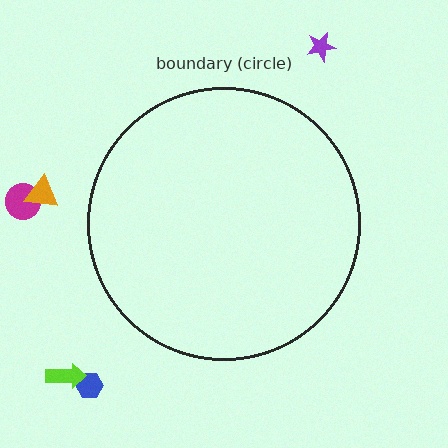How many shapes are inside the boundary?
0 inside, 5 outside.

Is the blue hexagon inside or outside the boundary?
Outside.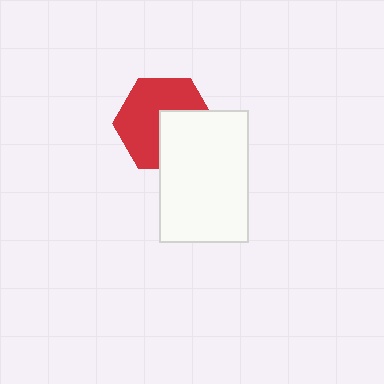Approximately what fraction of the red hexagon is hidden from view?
Roughly 39% of the red hexagon is hidden behind the white rectangle.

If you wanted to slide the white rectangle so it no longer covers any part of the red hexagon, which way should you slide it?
Slide it toward the lower-right — that is the most direct way to separate the two shapes.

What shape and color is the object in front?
The object in front is a white rectangle.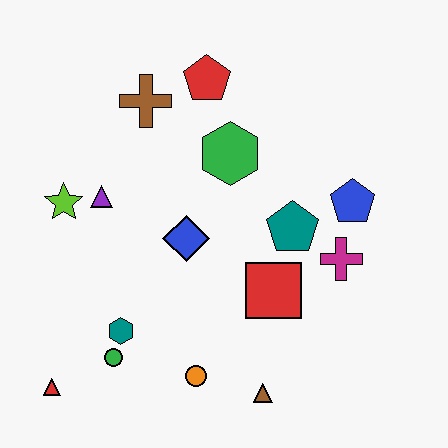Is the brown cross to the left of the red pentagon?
Yes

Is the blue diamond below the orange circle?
No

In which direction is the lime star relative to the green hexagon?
The lime star is to the left of the green hexagon.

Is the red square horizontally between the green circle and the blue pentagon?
Yes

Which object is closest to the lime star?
The purple triangle is closest to the lime star.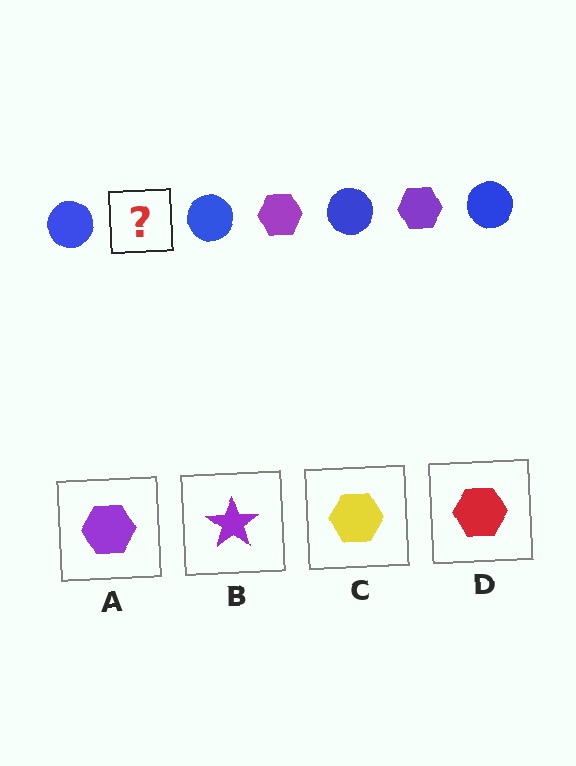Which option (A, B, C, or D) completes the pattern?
A.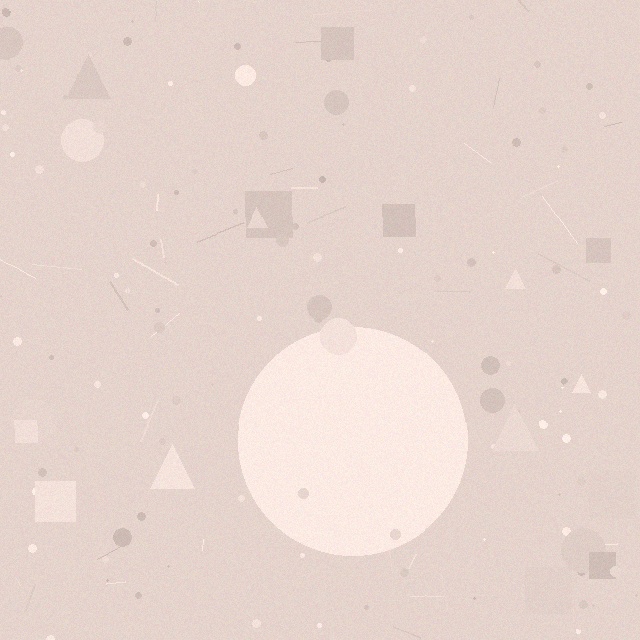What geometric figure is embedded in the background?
A circle is embedded in the background.